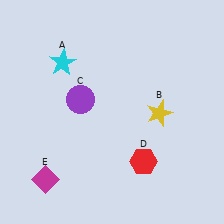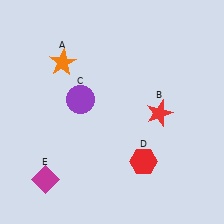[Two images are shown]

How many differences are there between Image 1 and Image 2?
There are 2 differences between the two images.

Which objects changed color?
A changed from cyan to orange. B changed from yellow to red.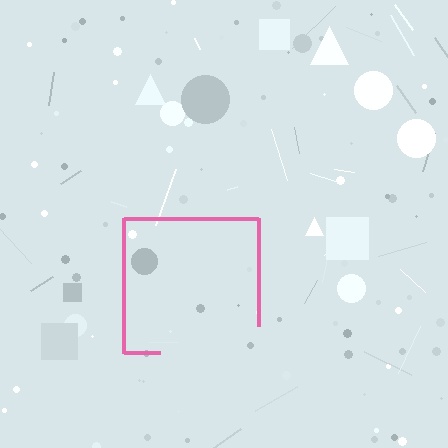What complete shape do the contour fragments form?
The contour fragments form a square.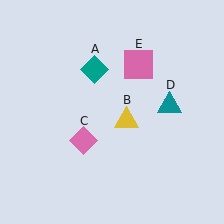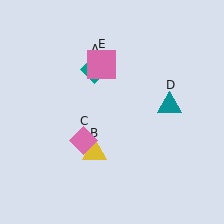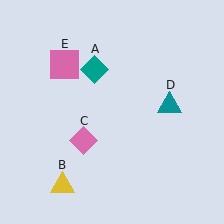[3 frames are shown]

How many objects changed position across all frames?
2 objects changed position: yellow triangle (object B), pink square (object E).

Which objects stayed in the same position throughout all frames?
Teal diamond (object A) and pink diamond (object C) and teal triangle (object D) remained stationary.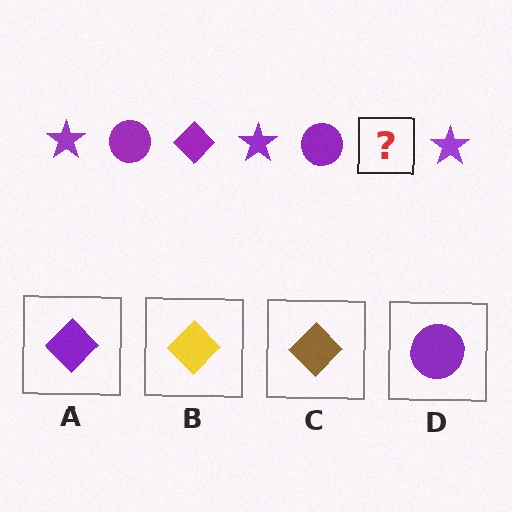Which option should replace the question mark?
Option A.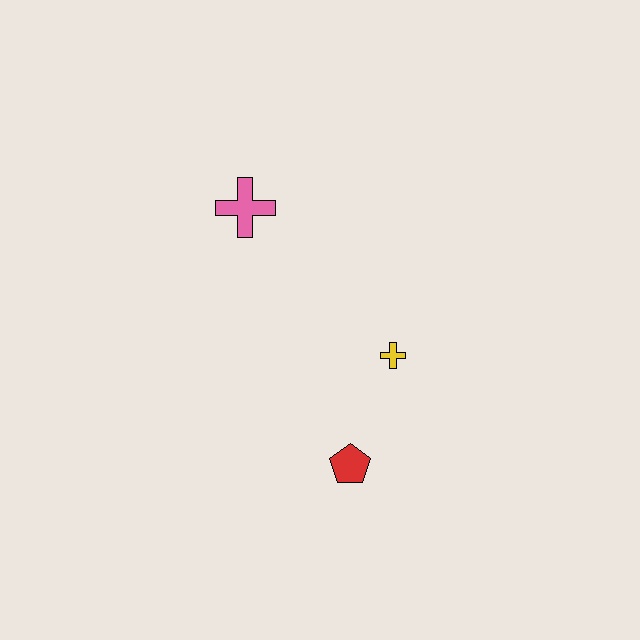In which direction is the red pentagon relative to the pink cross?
The red pentagon is below the pink cross.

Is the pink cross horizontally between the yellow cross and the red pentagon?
No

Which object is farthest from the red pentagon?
The pink cross is farthest from the red pentagon.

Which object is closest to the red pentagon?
The yellow cross is closest to the red pentagon.